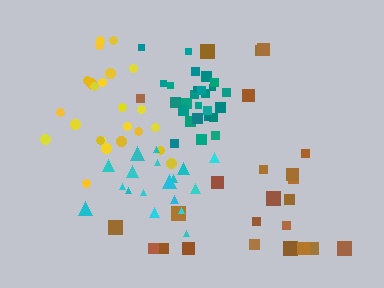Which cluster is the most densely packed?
Teal.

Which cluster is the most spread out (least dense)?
Brown.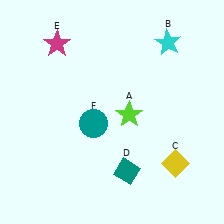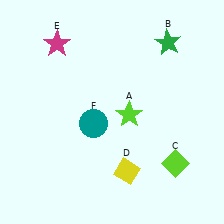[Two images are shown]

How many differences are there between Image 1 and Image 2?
There are 3 differences between the two images.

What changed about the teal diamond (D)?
In Image 1, D is teal. In Image 2, it changed to yellow.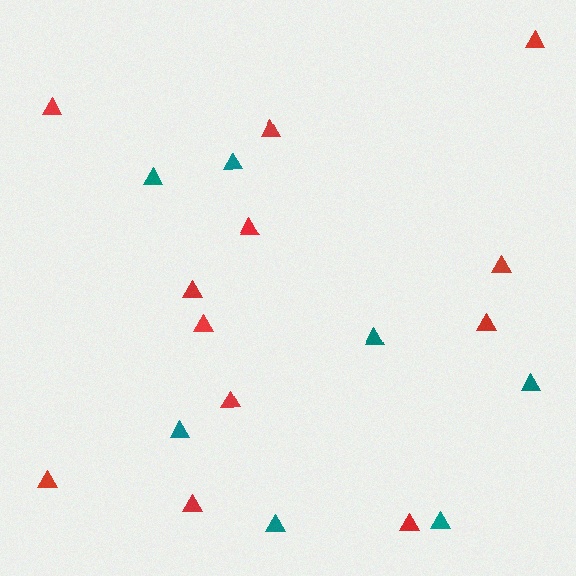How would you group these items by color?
There are 2 groups: one group of red triangles (12) and one group of teal triangles (7).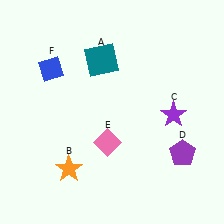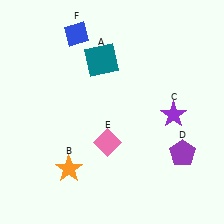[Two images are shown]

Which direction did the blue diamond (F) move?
The blue diamond (F) moved up.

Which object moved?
The blue diamond (F) moved up.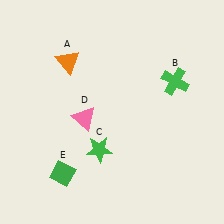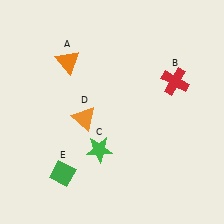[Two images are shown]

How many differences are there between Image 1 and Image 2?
There are 2 differences between the two images.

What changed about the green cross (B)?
In Image 1, B is green. In Image 2, it changed to red.